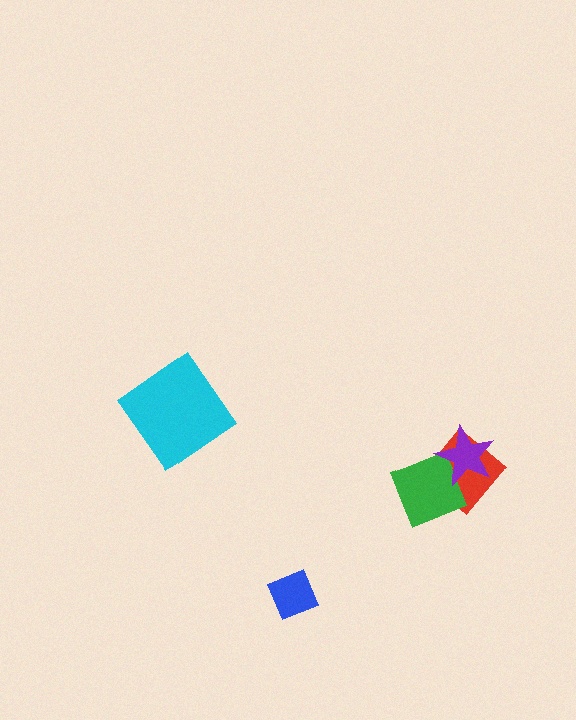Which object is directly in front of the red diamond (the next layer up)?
The green diamond is directly in front of the red diamond.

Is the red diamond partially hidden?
Yes, it is partially covered by another shape.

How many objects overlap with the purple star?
2 objects overlap with the purple star.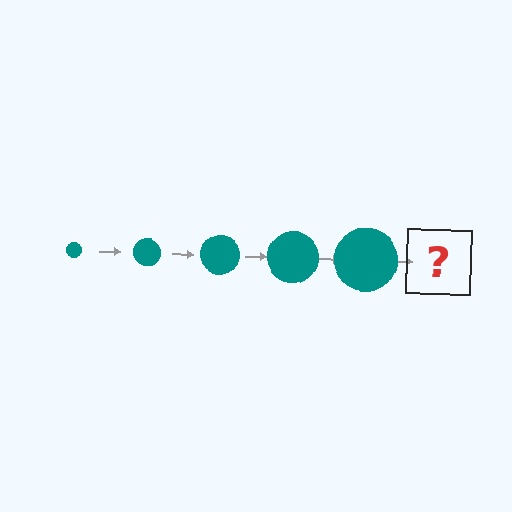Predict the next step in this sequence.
The next step is a teal circle, larger than the previous one.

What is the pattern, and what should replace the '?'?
The pattern is that the circle gets progressively larger each step. The '?' should be a teal circle, larger than the previous one.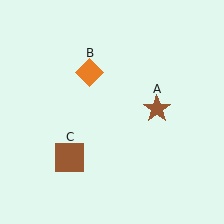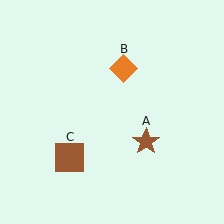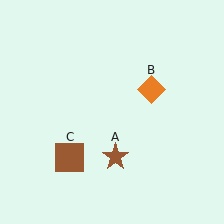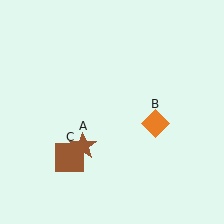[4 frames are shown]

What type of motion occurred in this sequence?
The brown star (object A), orange diamond (object B) rotated clockwise around the center of the scene.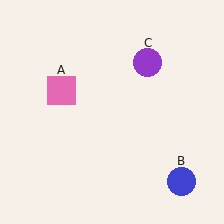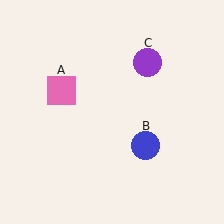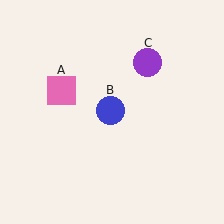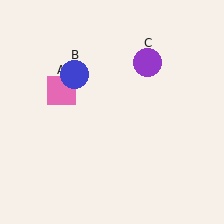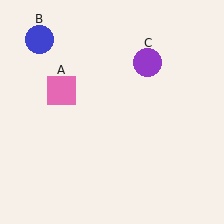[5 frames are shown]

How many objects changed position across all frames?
1 object changed position: blue circle (object B).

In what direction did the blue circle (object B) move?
The blue circle (object B) moved up and to the left.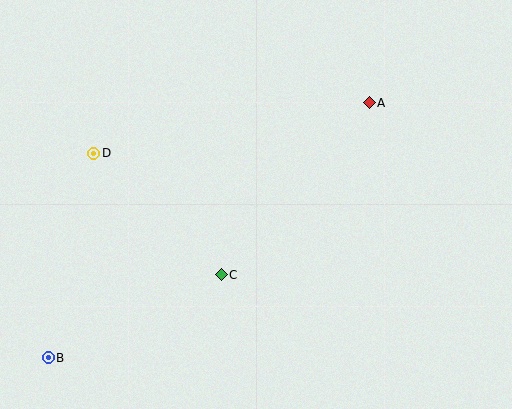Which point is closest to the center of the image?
Point C at (221, 275) is closest to the center.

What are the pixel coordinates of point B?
Point B is at (48, 358).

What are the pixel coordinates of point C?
Point C is at (221, 275).